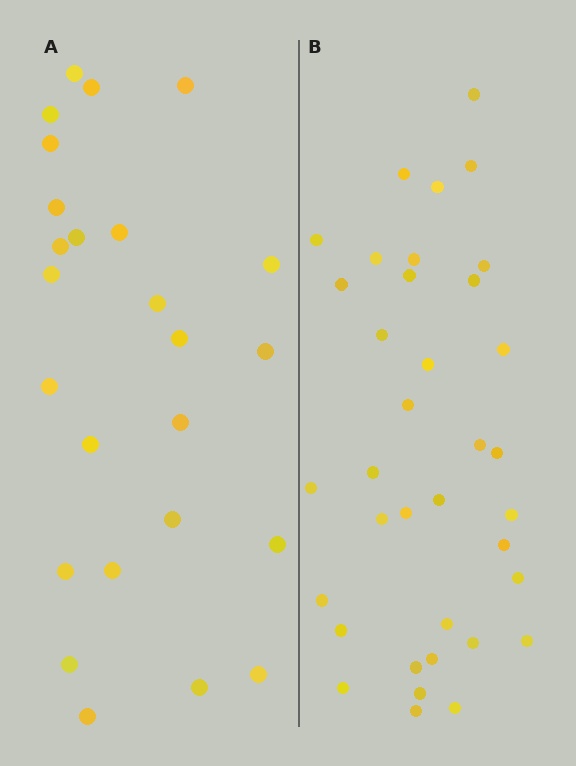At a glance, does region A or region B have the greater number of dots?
Region B (the right region) has more dots.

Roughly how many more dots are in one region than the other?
Region B has roughly 12 or so more dots than region A.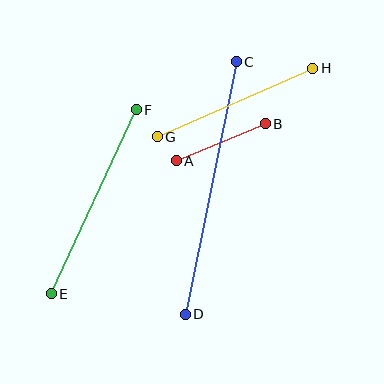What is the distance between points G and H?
The distance is approximately 170 pixels.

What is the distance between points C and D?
The distance is approximately 258 pixels.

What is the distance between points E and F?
The distance is approximately 202 pixels.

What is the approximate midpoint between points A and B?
The midpoint is at approximately (221, 142) pixels.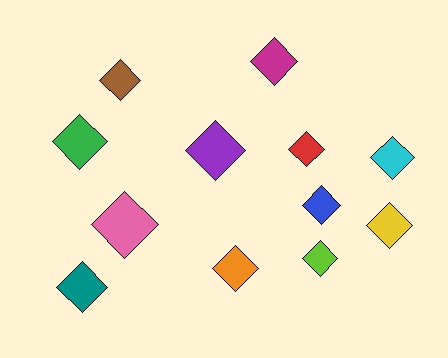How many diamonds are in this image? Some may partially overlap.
There are 12 diamonds.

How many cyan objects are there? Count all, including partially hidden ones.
There is 1 cyan object.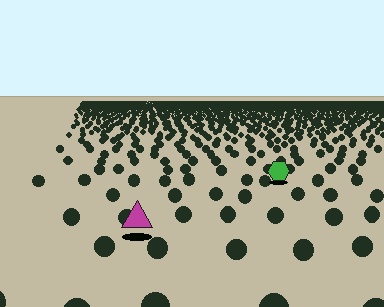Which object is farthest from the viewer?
The green hexagon is farthest from the viewer. It appears smaller and the ground texture around it is denser.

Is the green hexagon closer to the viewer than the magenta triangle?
No. The magenta triangle is closer — you can tell from the texture gradient: the ground texture is coarser near it.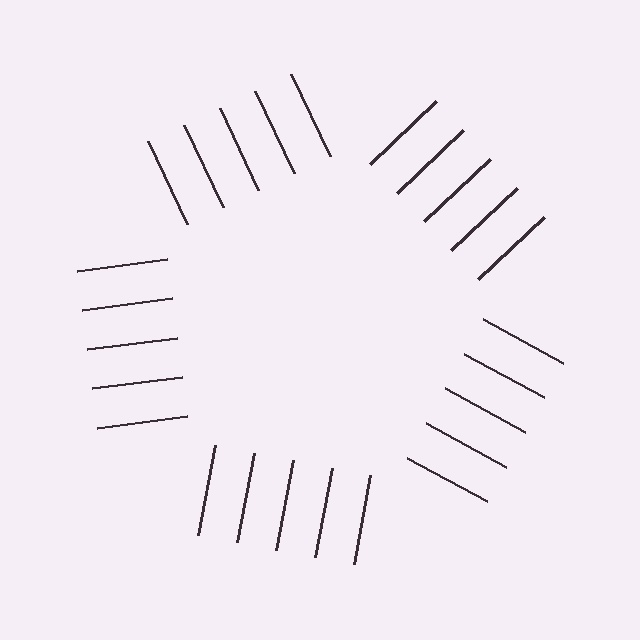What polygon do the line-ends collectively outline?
An illusory pentagon — the line segments terminate on its edges but no continuous stroke is drawn.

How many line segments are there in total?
25 — 5 along each of the 5 edges.